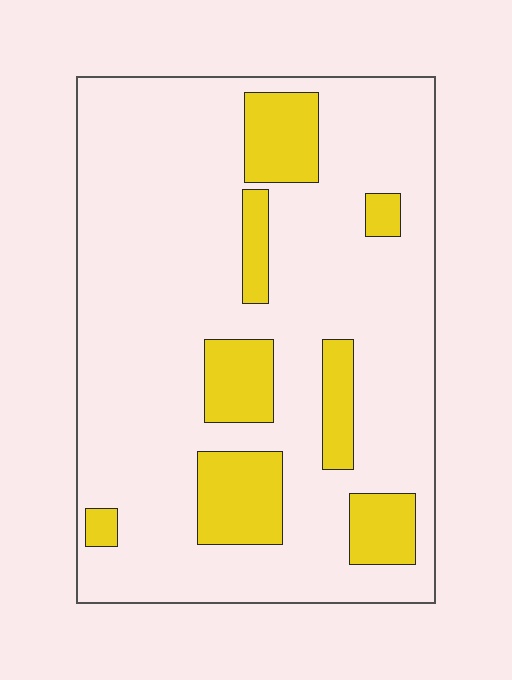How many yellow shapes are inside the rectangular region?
8.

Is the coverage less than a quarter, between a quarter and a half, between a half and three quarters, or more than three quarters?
Less than a quarter.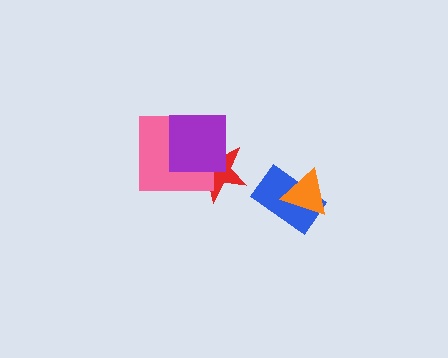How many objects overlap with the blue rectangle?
1 object overlaps with the blue rectangle.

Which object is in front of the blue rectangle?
The orange triangle is in front of the blue rectangle.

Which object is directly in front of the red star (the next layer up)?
The pink square is directly in front of the red star.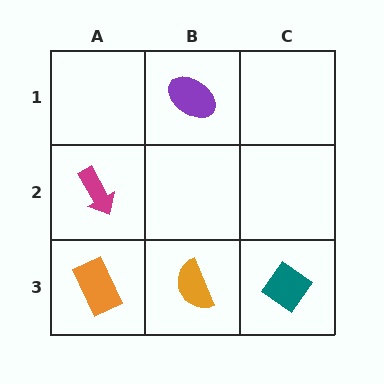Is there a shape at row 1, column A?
No, that cell is empty.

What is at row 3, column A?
An orange rectangle.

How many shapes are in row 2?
1 shape.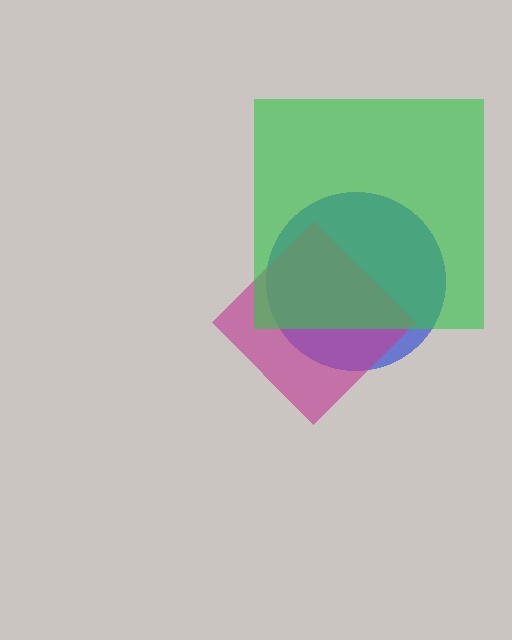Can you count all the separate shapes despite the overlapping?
Yes, there are 3 separate shapes.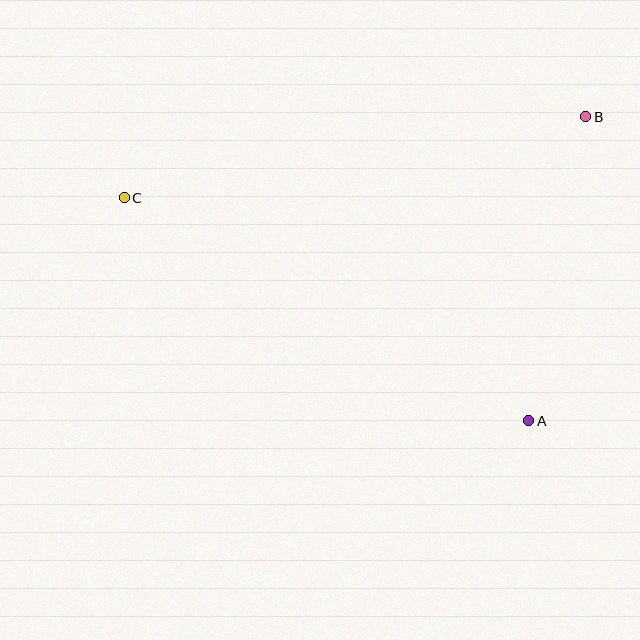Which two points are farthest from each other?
Points B and C are farthest from each other.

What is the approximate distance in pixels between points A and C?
The distance between A and C is approximately 461 pixels.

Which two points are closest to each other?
Points A and B are closest to each other.